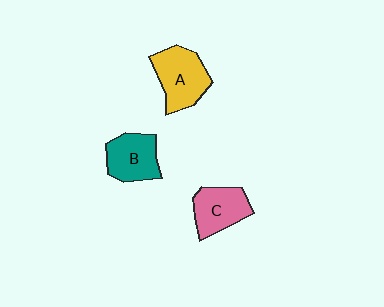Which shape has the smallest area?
Shape C (pink).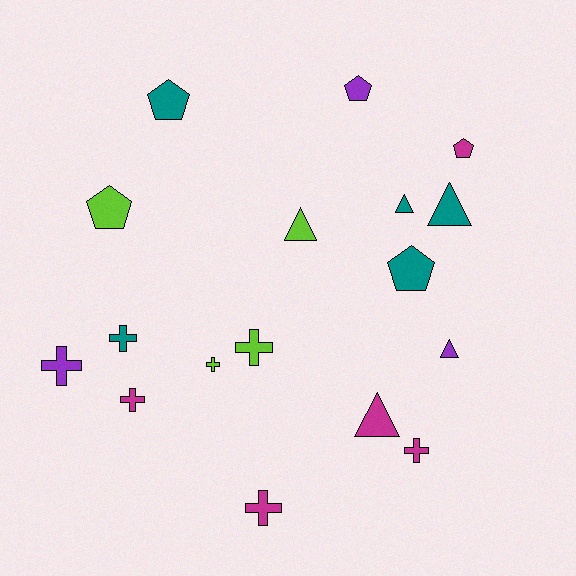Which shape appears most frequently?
Cross, with 7 objects.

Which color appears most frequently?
Teal, with 5 objects.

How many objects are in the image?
There are 17 objects.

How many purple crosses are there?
There is 1 purple cross.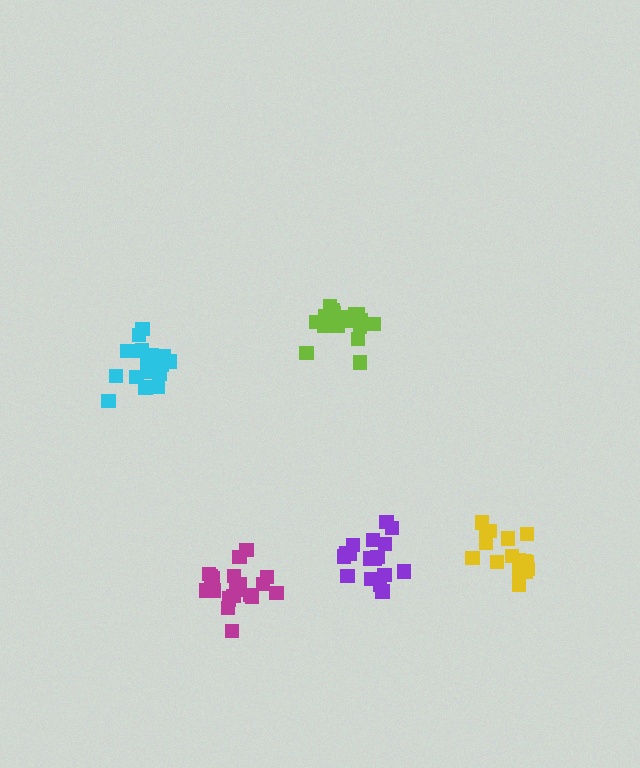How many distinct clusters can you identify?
There are 5 distinct clusters.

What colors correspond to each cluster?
The clusters are colored: purple, magenta, lime, cyan, yellow.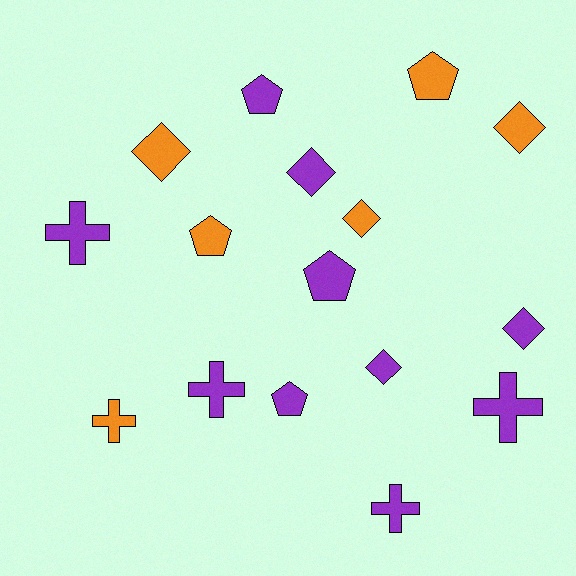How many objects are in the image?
There are 16 objects.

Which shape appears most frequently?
Diamond, with 6 objects.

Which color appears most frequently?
Purple, with 10 objects.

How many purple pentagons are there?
There are 3 purple pentagons.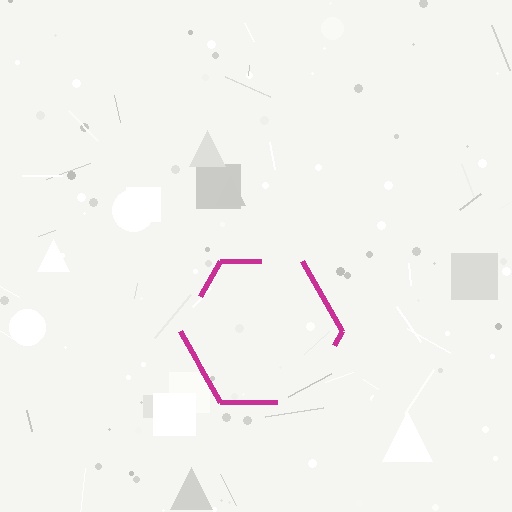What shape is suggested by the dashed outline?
The dashed outline suggests a hexagon.